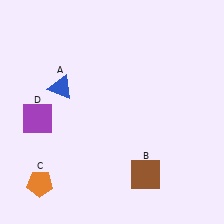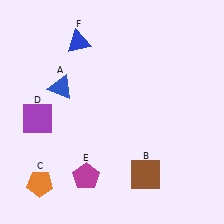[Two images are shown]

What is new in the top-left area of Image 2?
A blue triangle (F) was added in the top-left area of Image 2.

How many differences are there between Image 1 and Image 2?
There are 2 differences between the two images.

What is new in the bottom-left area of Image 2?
A magenta pentagon (E) was added in the bottom-left area of Image 2.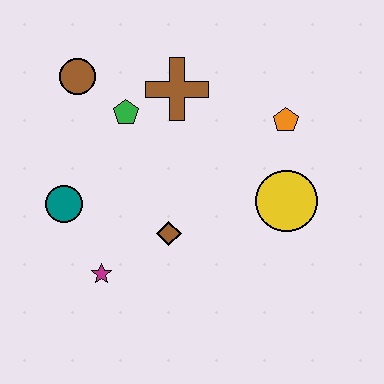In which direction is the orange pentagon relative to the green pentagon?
The orange pentagon is to the right of the green pentagon.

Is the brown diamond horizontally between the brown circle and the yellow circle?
Yes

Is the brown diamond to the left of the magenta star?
No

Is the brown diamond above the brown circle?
No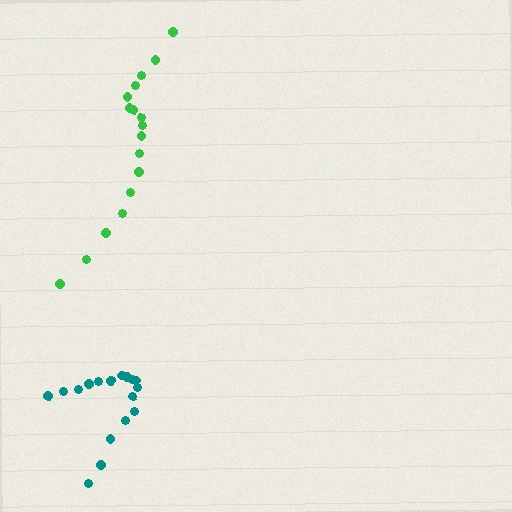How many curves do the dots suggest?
There are 2 distinct paths.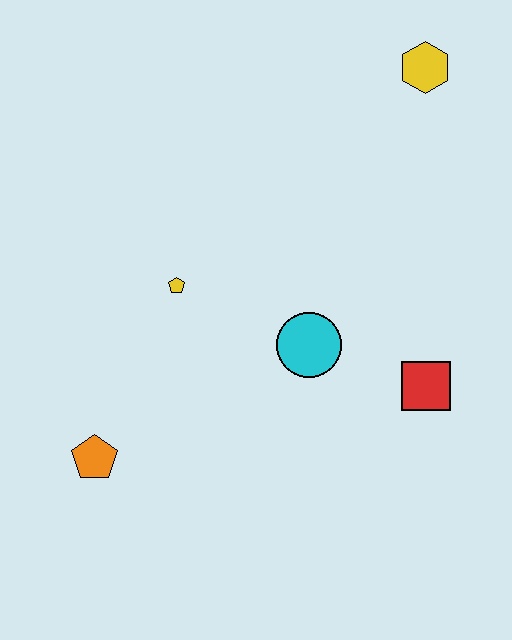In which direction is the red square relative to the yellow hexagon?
The red square is below the yellow hexagon.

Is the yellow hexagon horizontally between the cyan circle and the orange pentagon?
No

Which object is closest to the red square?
The cyan circle is closest to the red square.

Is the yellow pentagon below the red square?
No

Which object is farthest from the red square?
The orange pentagon is farthest from the red square.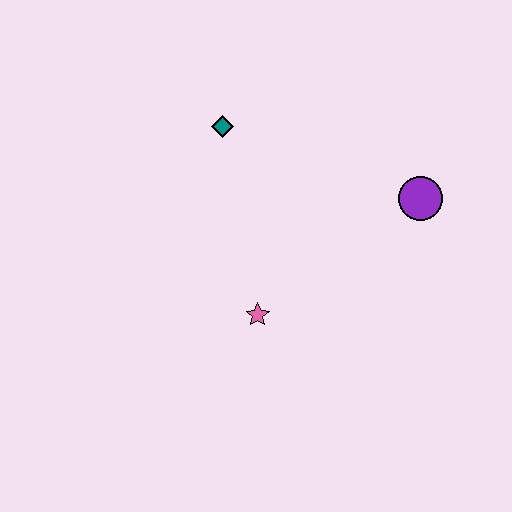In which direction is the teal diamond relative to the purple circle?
The teal diamond is to the left of the purple circle.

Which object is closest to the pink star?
The teal diamond is closest to the pink star.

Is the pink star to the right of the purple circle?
No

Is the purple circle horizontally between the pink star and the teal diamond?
No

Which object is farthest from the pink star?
The purple circle is farthest from the pink star.